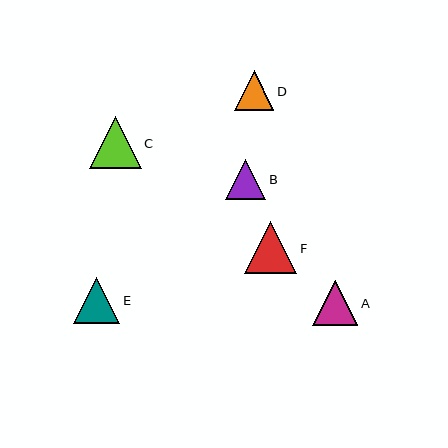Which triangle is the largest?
Triangle F is the largest with a size of approximately 52 pixels.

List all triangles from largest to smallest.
From largest to smallest: F, C, E, A, B, D.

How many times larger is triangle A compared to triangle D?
Triangle A is approximately 1.1 times the size of triangle D.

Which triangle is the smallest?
Triangle D is the smallest with a size of approximately 40 pixels.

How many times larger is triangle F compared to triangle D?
Triangle F is approximately 1.3 times the size of triangle D.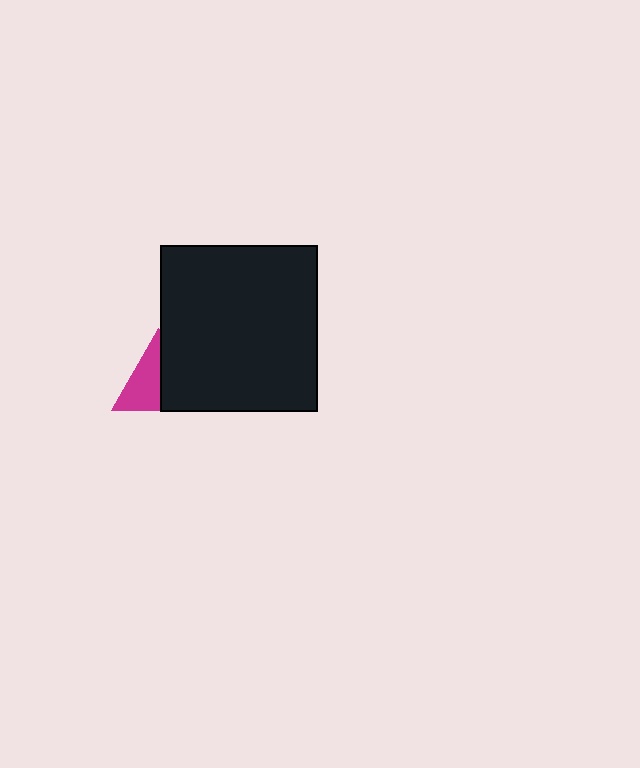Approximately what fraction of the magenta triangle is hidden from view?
Roughly 48% of the magenta triangle is hidden behind the black rectangle.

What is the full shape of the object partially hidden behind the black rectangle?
The partially hidden object is a magenta triangle.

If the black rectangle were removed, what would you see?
You would see the complete magenta triangle.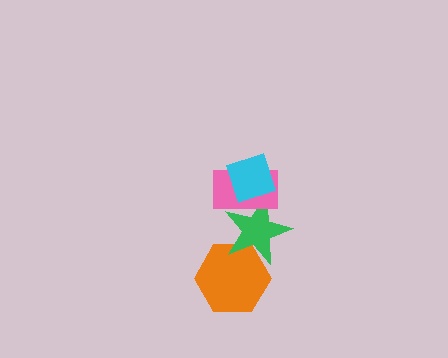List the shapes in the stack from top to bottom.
From top to bottom: the cyan diamond, the pink rectangle, the green star, the orange hexagon.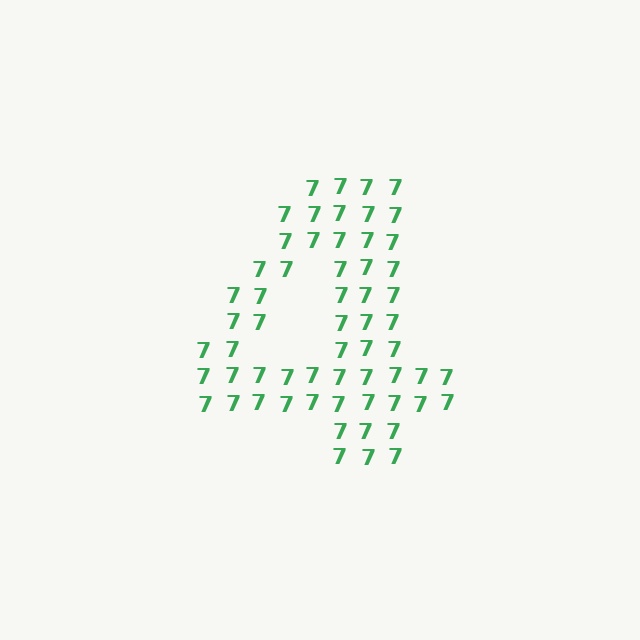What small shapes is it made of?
It is made of small digit 7's.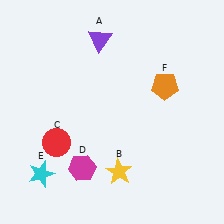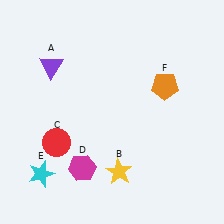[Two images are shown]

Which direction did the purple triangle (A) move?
The purple triangle (A) moved left.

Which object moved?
The purple triangle (A) moved left.